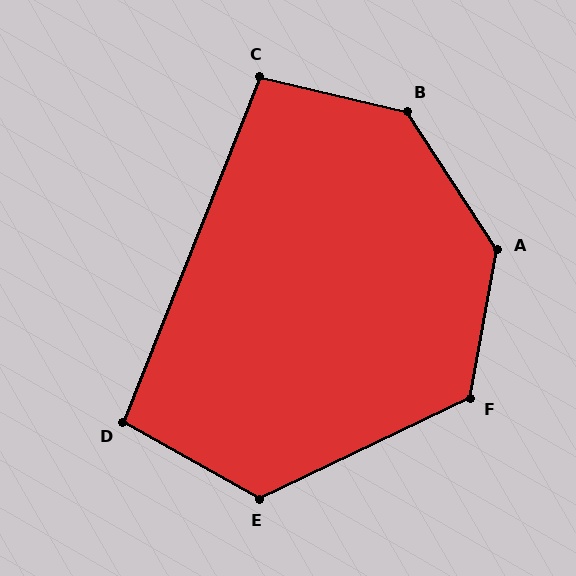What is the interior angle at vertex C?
Approximately 98 degrees (obtuse).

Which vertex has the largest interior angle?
A, at approximately 136 degrees.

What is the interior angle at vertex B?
Approximately 136 degrees (obtuse).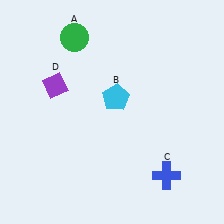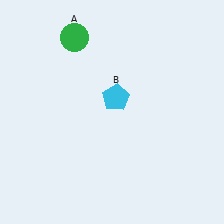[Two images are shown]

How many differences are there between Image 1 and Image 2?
There are 2 differences between the two images.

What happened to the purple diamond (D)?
The purple diamond (D) was removed in Image 2. It was in the top-left area of Image 1.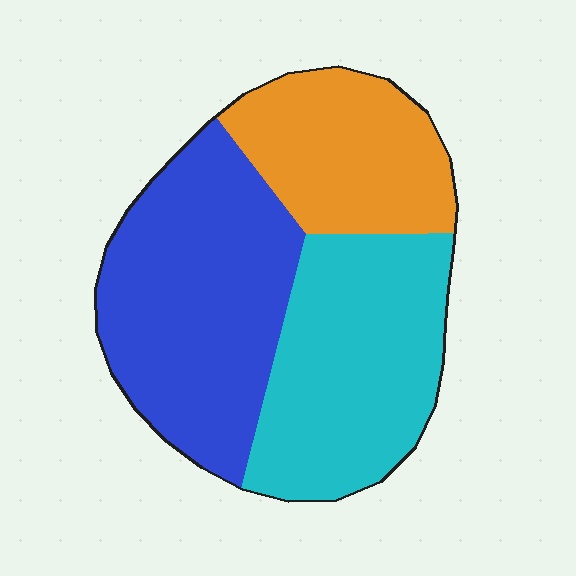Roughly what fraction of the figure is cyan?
Cyan covers around 35% of the figure.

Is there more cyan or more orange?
Cyan.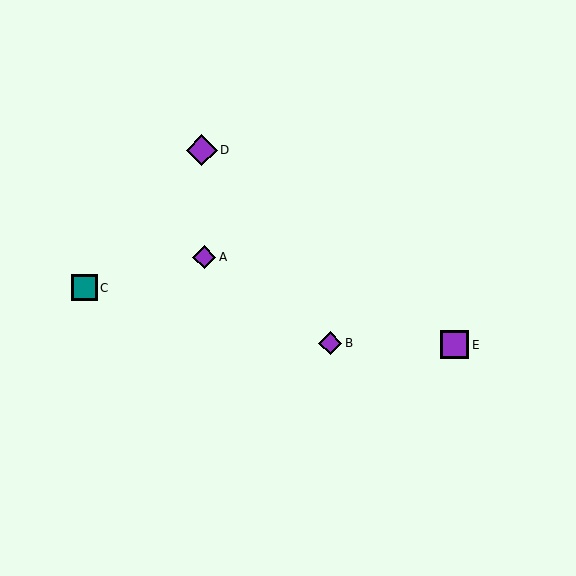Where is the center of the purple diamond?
The center of the purple diamond is at (330, 343).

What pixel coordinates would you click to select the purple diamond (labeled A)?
Click at (204, 257) to select the purple diamond A.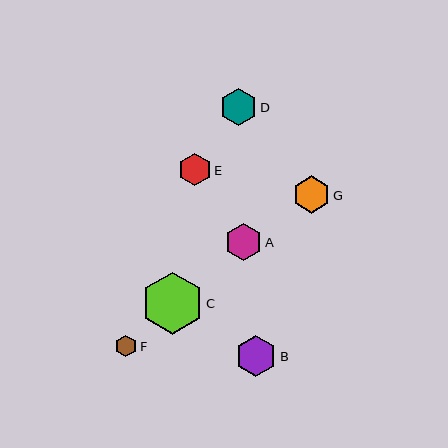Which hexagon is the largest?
Hexagon C is the largest with a size of approximately 62 pixels.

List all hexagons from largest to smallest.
From largest to smallest: C, B, A, G, D, E, F.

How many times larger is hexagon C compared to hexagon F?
Hexagon C is approximately 2.8 times the size of hexagon F.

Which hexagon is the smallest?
Hexagon F is the smallest with a size of approximately 22 pixels.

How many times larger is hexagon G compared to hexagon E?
Hexagon G is approximately 1.1 times the size of hexagon E.